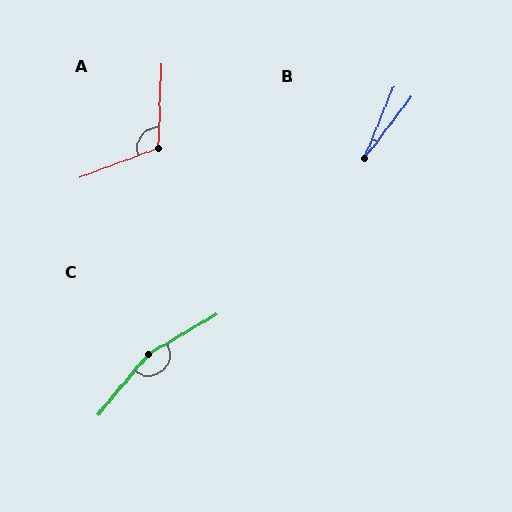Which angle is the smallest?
B, at approximately 15 degrees.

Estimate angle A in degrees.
Approximately 113 degrees.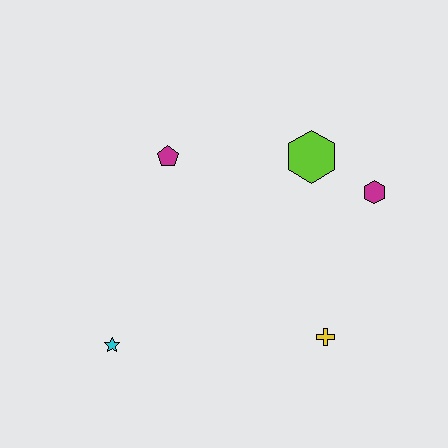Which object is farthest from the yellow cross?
The magenta pentagon is farthest from the yellow cross.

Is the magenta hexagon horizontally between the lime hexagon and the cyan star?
No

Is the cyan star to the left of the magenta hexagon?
Yes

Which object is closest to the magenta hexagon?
The lime hexagon is closest to the magenta hexagon.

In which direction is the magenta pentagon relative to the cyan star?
The magenta pentagon is above the cyan star.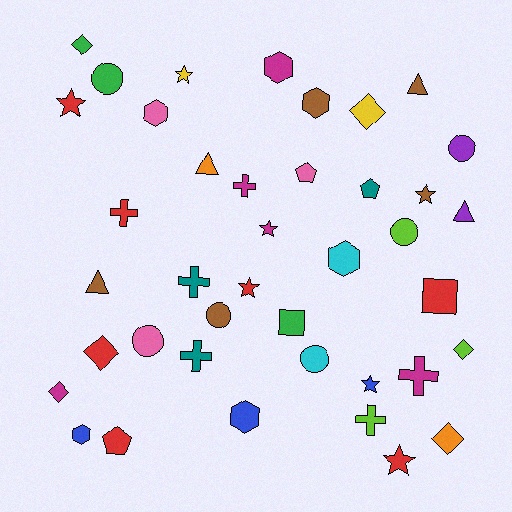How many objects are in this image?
There are 40 objects.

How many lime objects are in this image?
There are 3 lime objects.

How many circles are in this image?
There are 6 circles.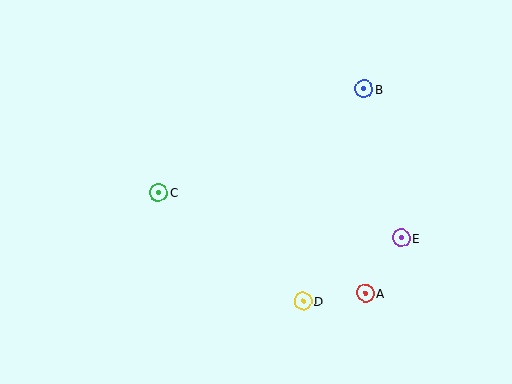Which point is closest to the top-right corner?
Point B is closest to the top-right corner.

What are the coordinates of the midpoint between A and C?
The midpoint between A and C is at (262, 243).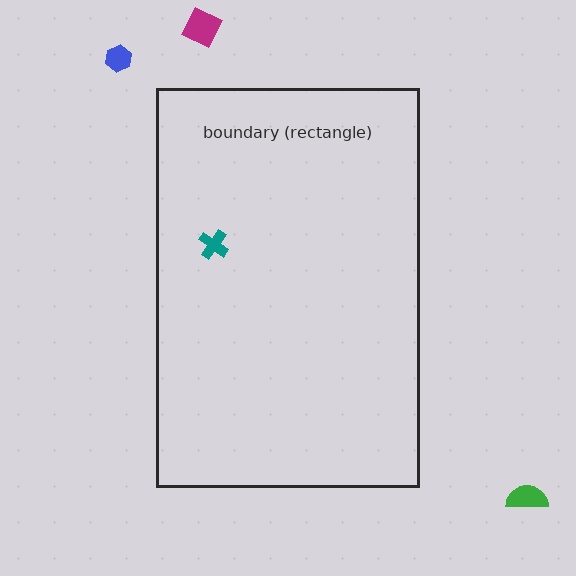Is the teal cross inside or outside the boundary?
Inside.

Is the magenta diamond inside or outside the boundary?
Outside.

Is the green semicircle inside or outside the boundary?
Outside.